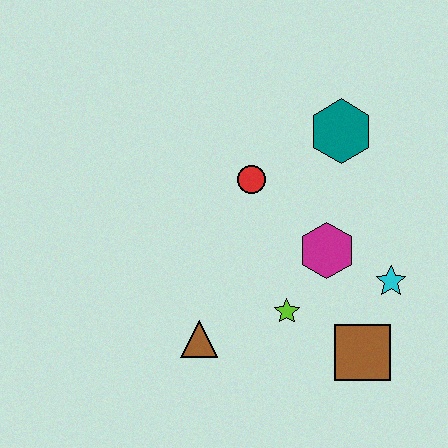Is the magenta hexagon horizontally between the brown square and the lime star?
Yes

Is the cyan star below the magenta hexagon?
Yes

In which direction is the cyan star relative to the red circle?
The cyan star is to the right of the red circle.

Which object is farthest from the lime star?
The teal hexagon is farthest from the lime star.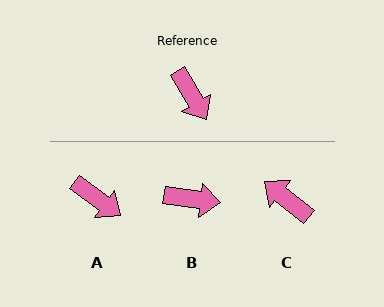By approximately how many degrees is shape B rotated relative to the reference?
Approximately 51 degrees counter-clockwise.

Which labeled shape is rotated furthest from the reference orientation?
C, about 160 degrees away.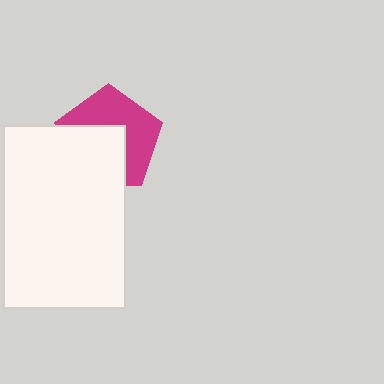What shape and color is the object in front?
The object in front is a white rectangle.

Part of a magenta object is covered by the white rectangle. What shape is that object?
It is a pentagon.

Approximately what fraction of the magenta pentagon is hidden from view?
Roughly 47% of the magenta pentagon is hidden behind the white rectangle.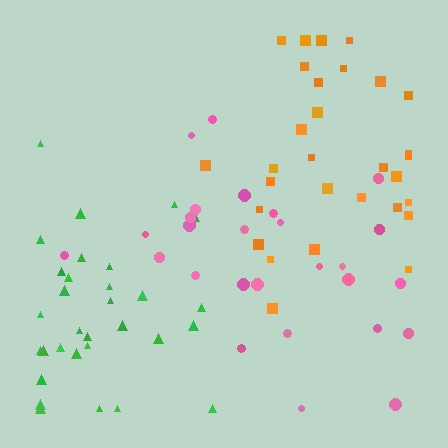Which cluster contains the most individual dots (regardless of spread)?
Green (31).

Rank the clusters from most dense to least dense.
green, orange, pink.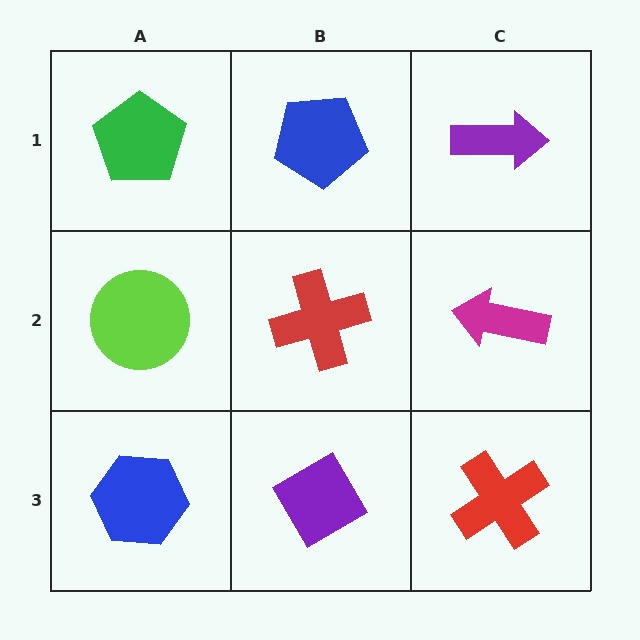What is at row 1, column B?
A blue pentagon.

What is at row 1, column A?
A green pentagon.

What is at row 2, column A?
A lime circle.